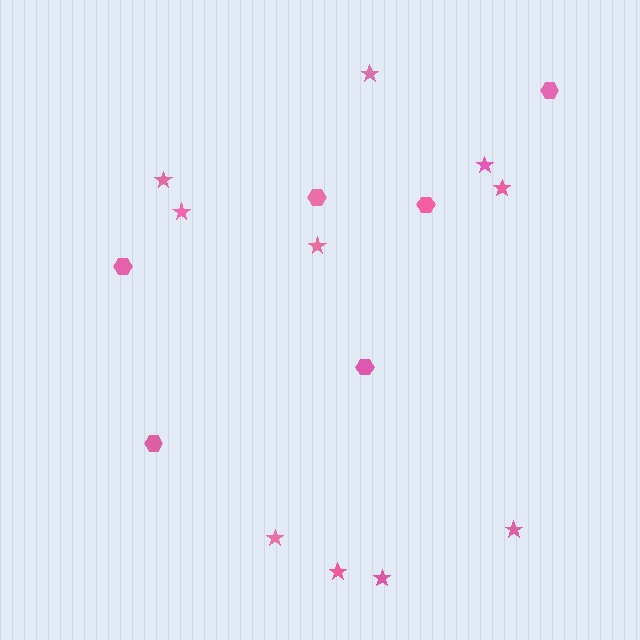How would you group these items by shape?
There are 2 groups: one group of stars (10) and one group of hexagons (6).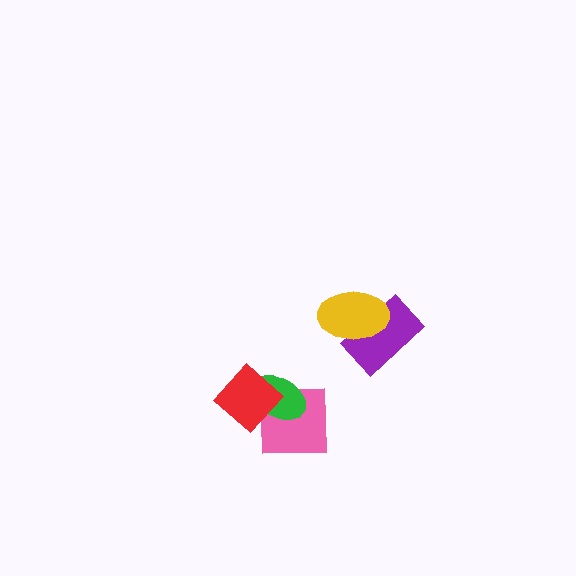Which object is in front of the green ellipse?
The red diamond is in front of the green ellipse.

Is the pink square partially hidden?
Yes, it is partially covered by another shape.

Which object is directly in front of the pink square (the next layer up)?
The green ellipse is directly in front of the pink square.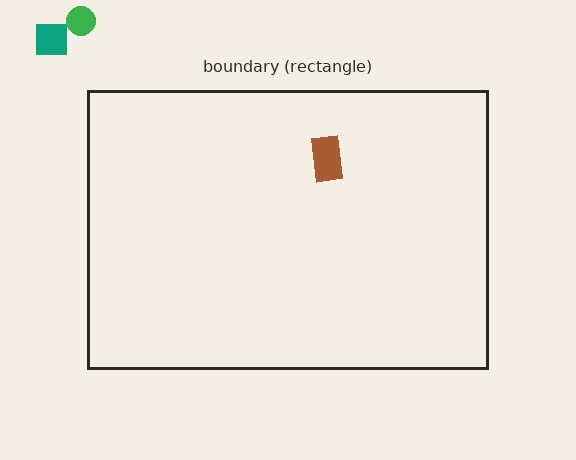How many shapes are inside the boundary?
1 inside, 2 outside.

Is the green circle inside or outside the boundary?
Outside.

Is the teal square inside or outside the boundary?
Outside.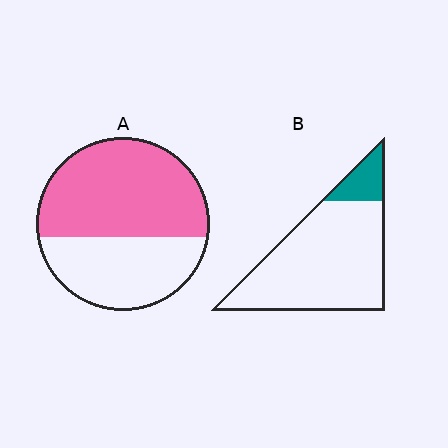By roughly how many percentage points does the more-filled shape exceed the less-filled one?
By roughly 45 percentage points (A over B).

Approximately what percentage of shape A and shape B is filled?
A is approximately 60% and B is approximately 15%.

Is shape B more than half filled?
No.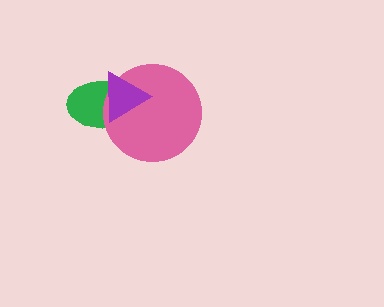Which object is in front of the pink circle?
The purple triangle is in front of the pink circle.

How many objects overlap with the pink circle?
2 objects overlap with the pink circle.